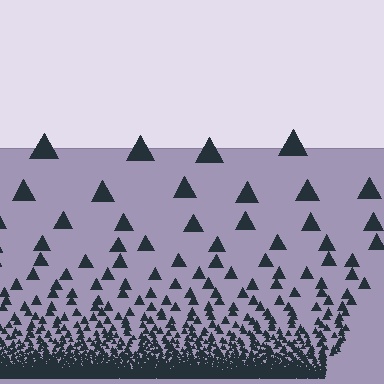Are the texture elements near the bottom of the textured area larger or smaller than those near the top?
Smaller. The gradient is inverted — elements near the bottom are smaller and denser.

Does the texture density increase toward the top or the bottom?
Density increases toward the bottom.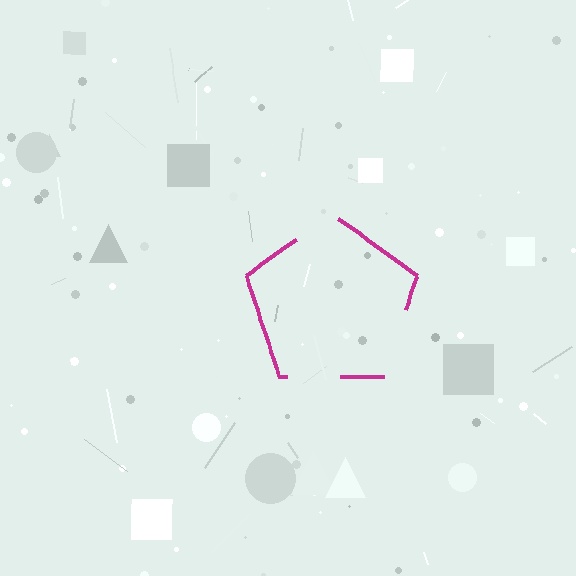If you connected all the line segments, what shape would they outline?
They would outline a pentagon.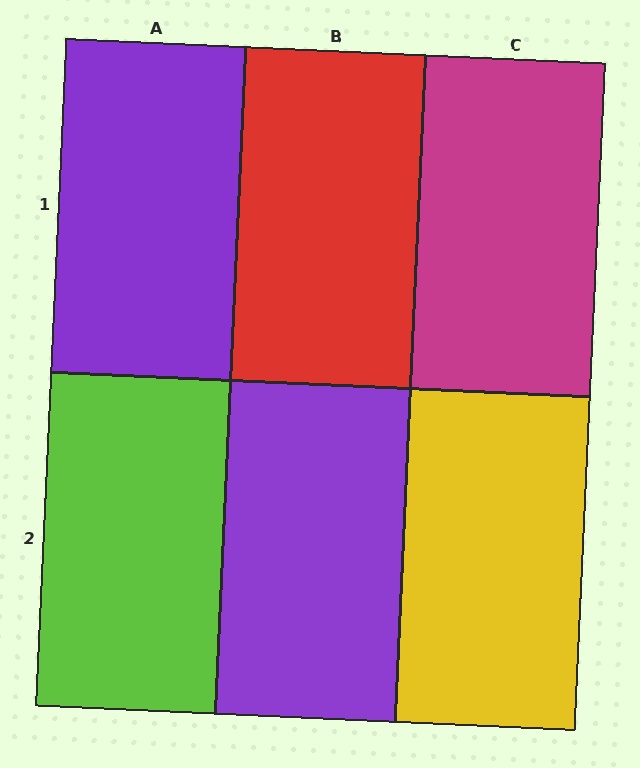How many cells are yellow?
1 cell is yellow.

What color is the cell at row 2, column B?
Purple.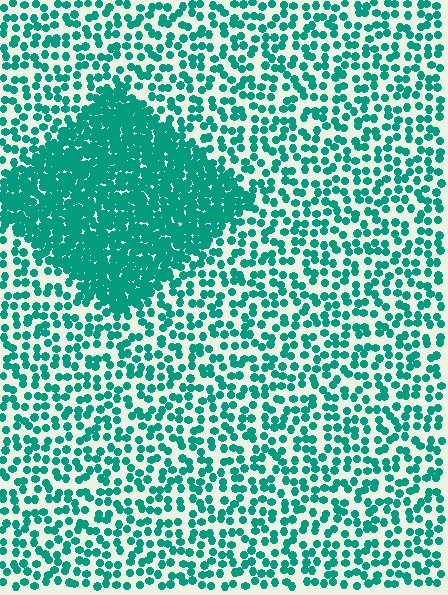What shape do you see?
I see a diamond.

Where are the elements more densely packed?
The elements are more densely packed inside the diamond boundary.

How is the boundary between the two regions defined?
The boundary is defined by a change in element density (approximately 2.6x ratio). All elements are the same color, size, and shape.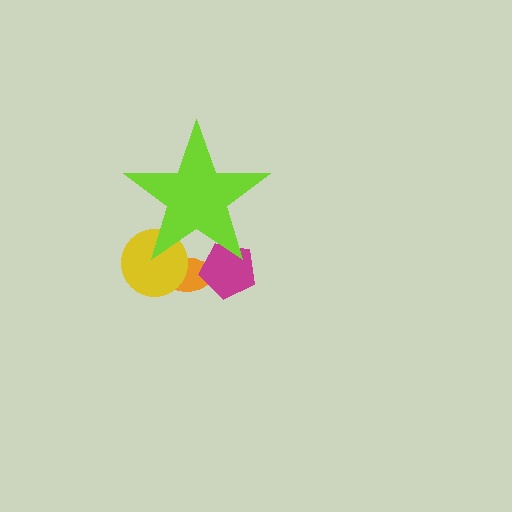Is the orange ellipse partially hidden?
Yes, the orange ellipse is partially hidden behind the lime star.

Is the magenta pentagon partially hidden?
Yes, the magenta pentagon is partially hidden behind the lime star.